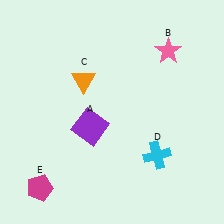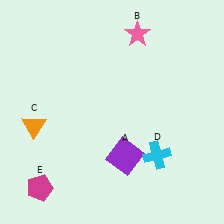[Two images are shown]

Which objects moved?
The objects that moved are: the purple square (A), the pink star (B), the orange triangle (C).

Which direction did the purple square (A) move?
The purple square (A) moved right.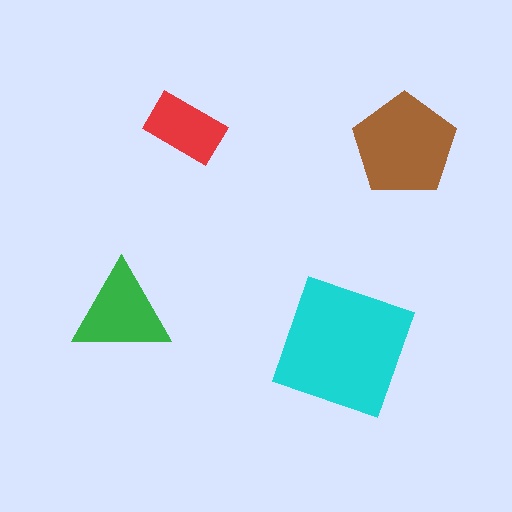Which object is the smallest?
The red rectangle.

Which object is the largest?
The cyan square.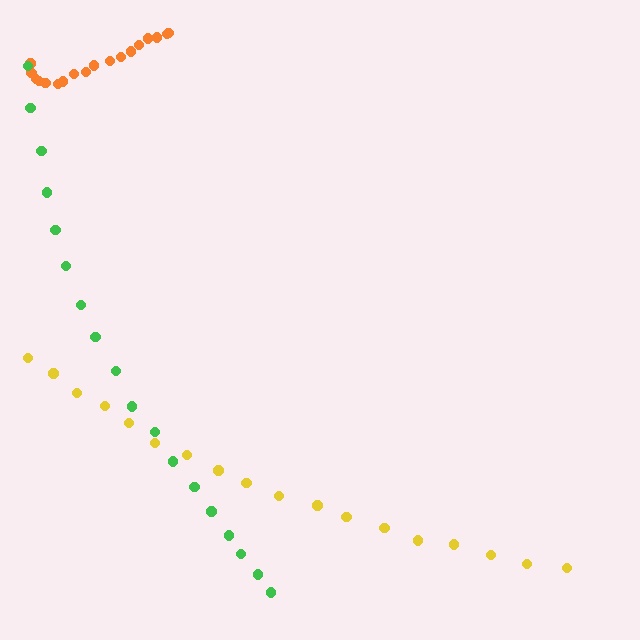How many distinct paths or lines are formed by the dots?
There are 3 distinct paths.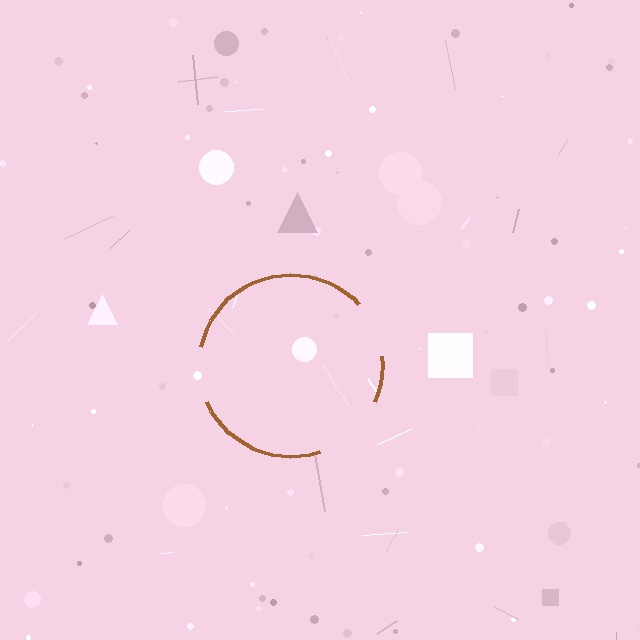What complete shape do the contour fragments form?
The contour fragments form a circle.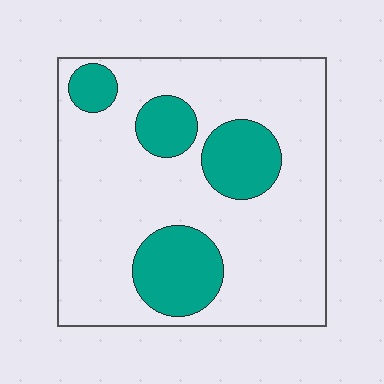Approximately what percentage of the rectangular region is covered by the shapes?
Approximately 25%.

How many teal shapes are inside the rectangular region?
4.